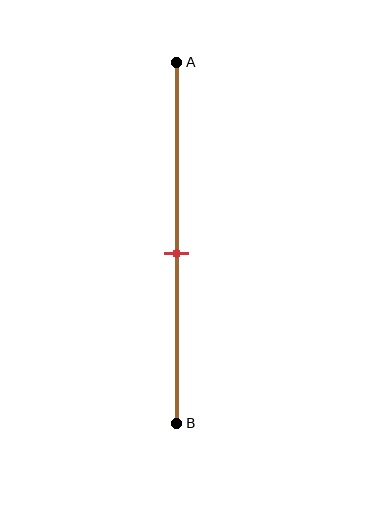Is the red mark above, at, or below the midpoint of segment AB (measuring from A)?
The red mark is approximately at the midpoint of segment AB.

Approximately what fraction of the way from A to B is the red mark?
The red mark is approximately 55% of the way from A to B.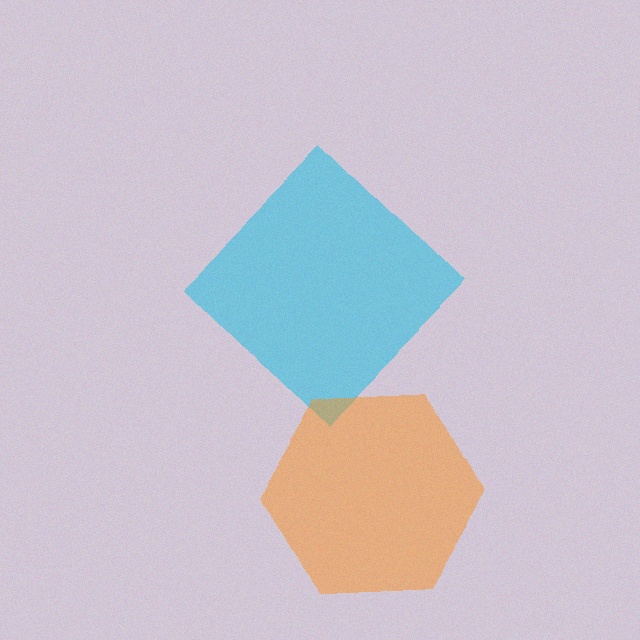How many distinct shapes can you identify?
There are 2 distinct shapes: a cyan diamond, an orange hexagon.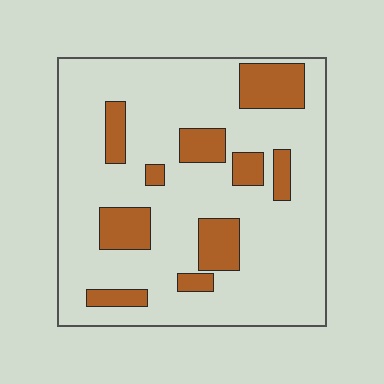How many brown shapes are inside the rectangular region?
10.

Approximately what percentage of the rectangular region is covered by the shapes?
Approximately 20%.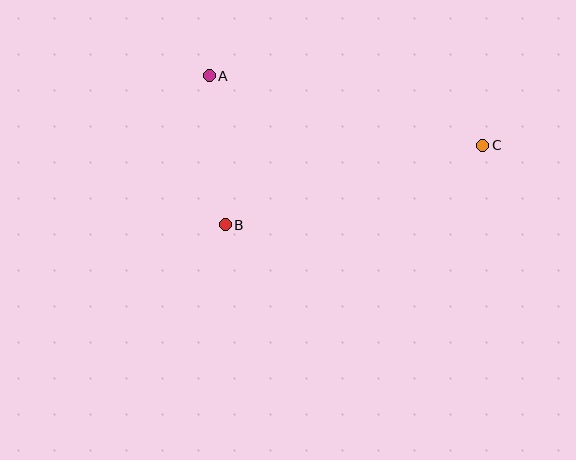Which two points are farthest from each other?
Points A and C are farthest from each other.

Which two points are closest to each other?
Points A and B are closest to each other.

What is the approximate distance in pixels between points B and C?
The distance between B and C is approximately 269 pixels.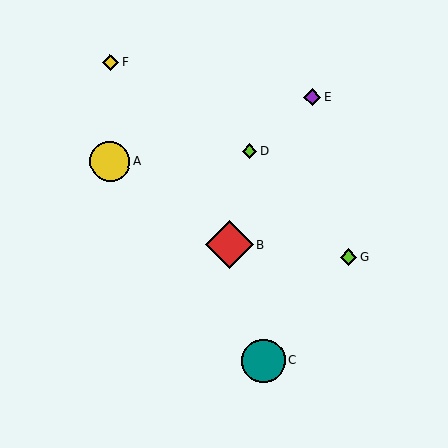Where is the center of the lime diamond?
The center of the lime diamond is at (349, 257).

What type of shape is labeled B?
Shape B is a red diamond.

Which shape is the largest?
The red diamond (labeled B) is the largest.